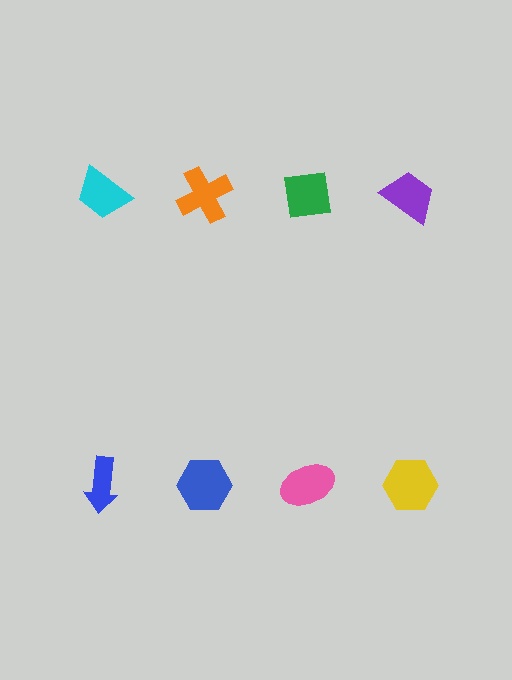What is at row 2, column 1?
A blue arrow.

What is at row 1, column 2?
An orange cross.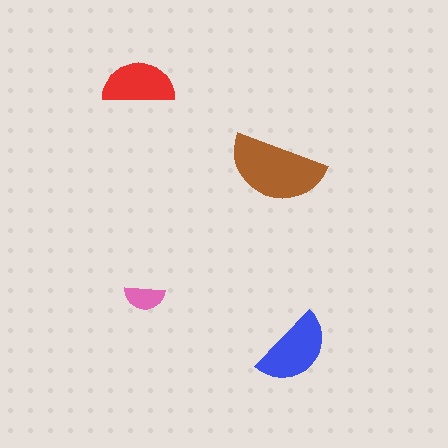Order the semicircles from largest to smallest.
the brown one, the blue one, the red one, the pink one.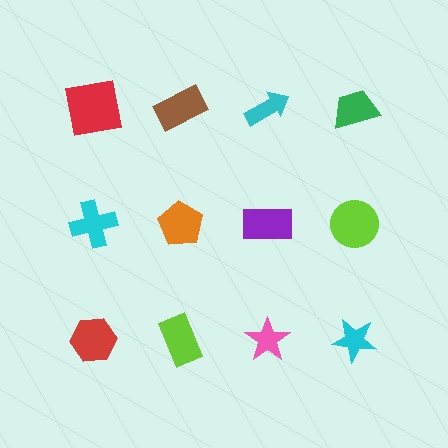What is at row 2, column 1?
A cyan cross.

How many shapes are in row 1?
4 shapes.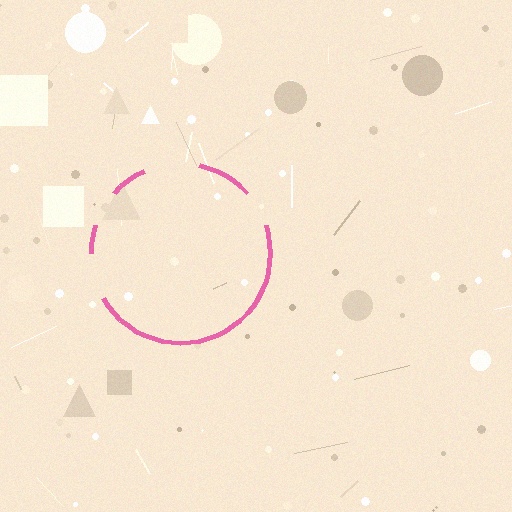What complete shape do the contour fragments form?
The contour fragments form a circle.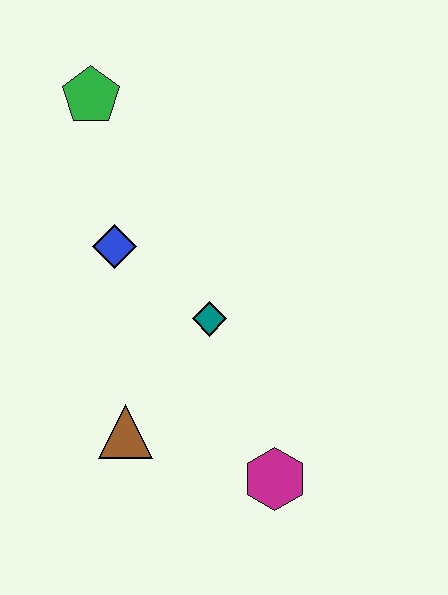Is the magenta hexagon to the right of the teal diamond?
Yes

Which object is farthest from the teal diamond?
The green pentagon is farthest from the teal diamond.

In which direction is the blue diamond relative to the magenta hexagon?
The blue diamond is above the magenta hexagon.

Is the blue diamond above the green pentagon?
No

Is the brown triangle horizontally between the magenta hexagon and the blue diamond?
Yes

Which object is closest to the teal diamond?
The blue diamond is closest to the teal diamond.